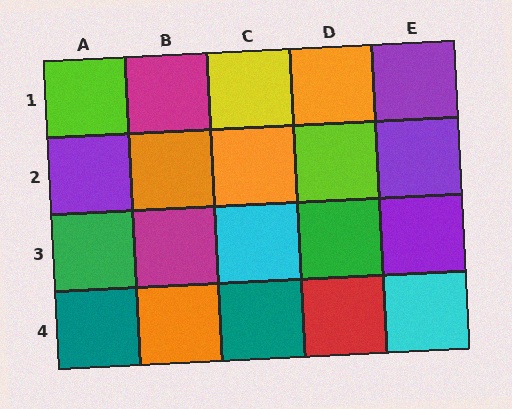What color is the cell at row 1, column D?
Orange.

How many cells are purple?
4 cells are purple.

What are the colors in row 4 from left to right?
Teal, orange, teal, red, cyan.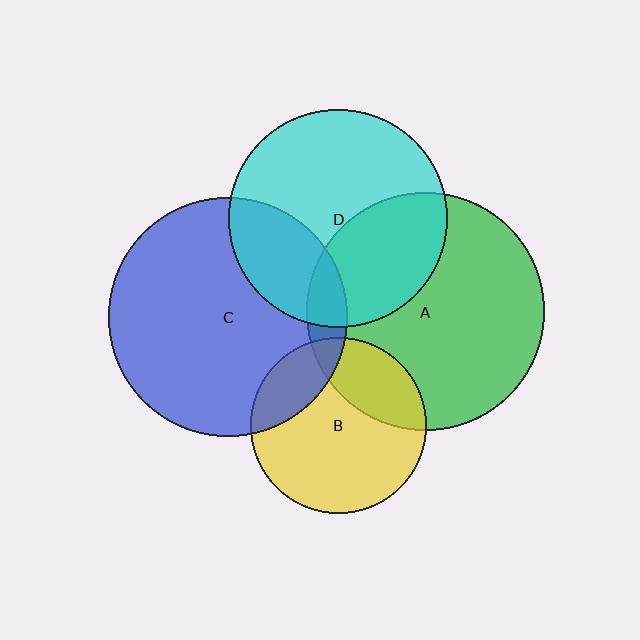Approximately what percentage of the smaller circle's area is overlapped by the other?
Approximately 35%.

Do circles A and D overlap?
Yes.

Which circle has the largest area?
Circle C (blue).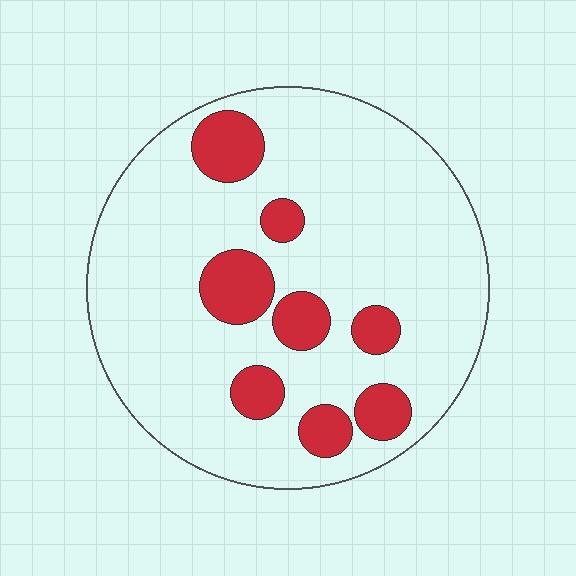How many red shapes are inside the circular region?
8.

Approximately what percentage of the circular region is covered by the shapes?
Approximately 15%.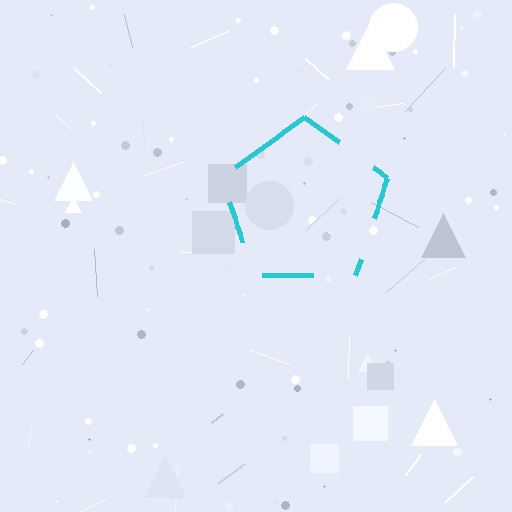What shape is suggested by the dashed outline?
The dashed outline suggests a pentagon.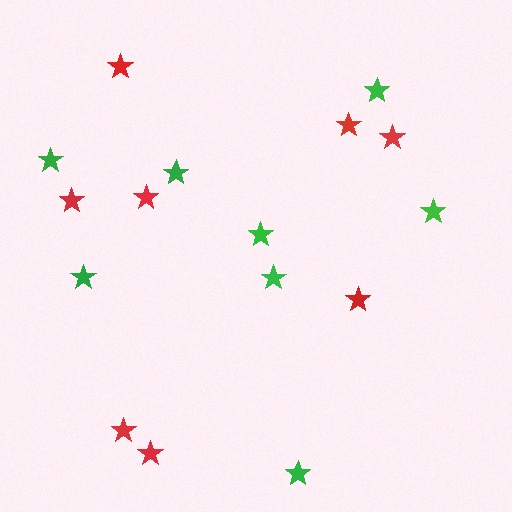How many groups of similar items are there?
There are 2 groups: one group of green stars (8) and one group of red stars (8).